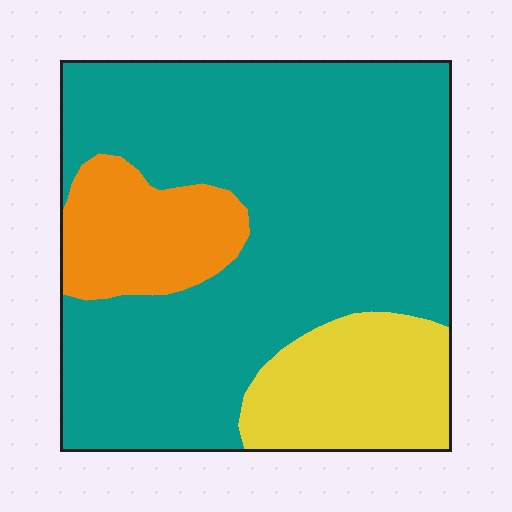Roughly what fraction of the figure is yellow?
Yellow takes up about one sixth (1/6) of the figure.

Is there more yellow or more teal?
Teal.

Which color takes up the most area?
Teal, at roughly 70%.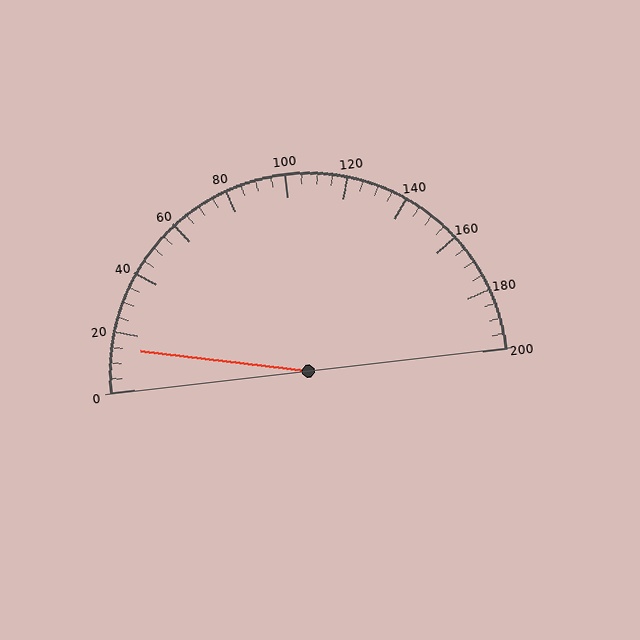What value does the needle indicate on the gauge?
The needle indicates approximately 15.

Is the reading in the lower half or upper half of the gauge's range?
The reading is in the lower half of the range (0 to 200).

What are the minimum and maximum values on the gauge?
The gauge ranges from 0 to 200.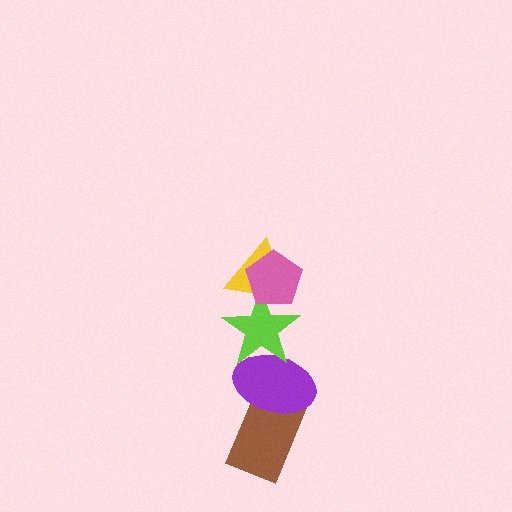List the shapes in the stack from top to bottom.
From top to bottom: the pink pentagon, the yellow triangle, the lime star, the purple ellipse, the brown rectangle.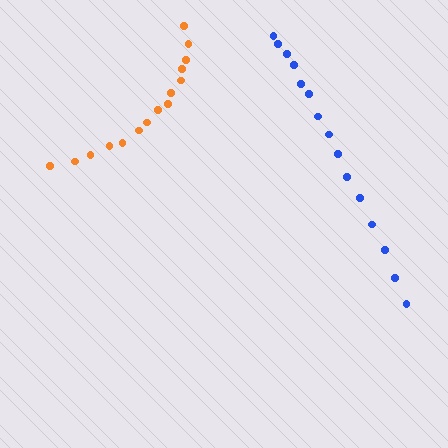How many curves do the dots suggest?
There are 2 distinct paths.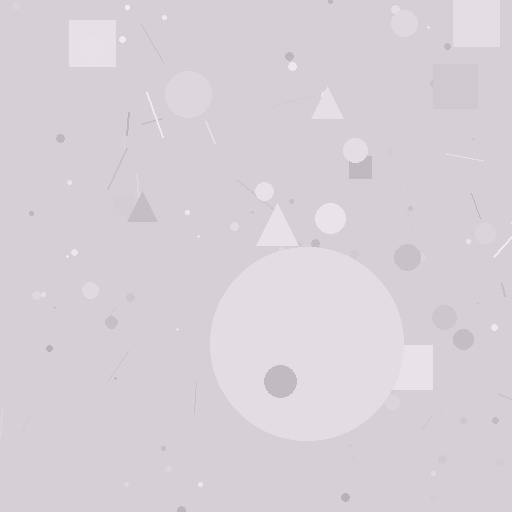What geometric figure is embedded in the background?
A circle is embedded in the background.